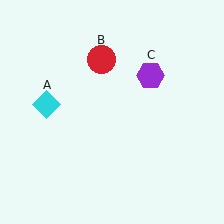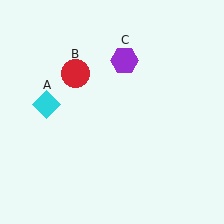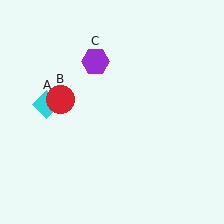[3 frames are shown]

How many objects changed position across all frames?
2 objects changed position: red circle (object B), purple hexagon (object C).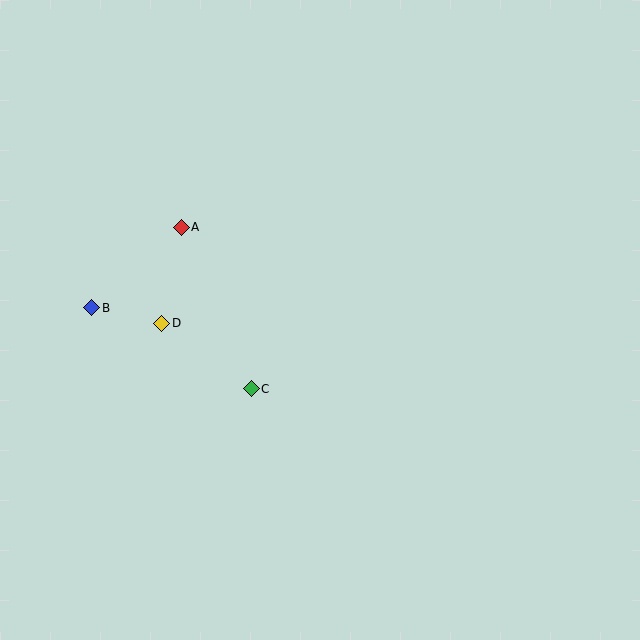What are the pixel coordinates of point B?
Point B is at (92, 308).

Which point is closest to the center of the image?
Point C at (251, 389) is closest to the center.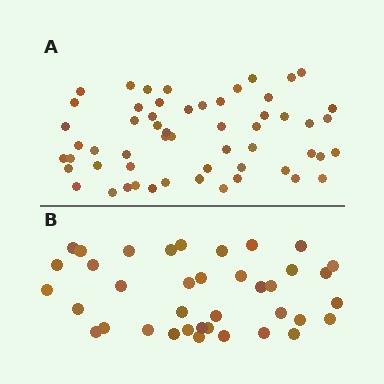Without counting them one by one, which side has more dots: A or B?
Region A (the top region) has more dots.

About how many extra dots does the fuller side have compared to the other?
Region A has approximately 20 more dots than region B.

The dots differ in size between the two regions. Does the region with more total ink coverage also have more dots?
No. Region B has more total ink coverage because its dots are larger, but region A actually contains more individual dots. Total area can be misleading — the number of items is what matters here.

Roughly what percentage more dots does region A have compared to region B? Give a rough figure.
About 45% more.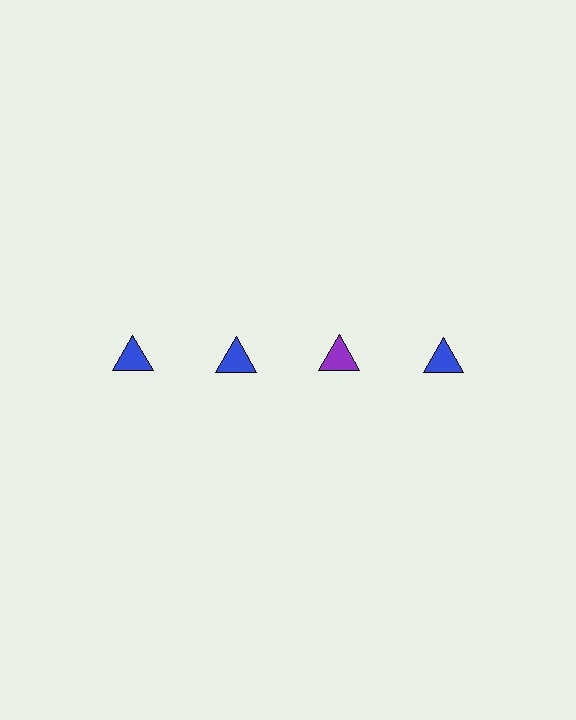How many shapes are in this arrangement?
There are 4 shapes arranged in a grid pattern.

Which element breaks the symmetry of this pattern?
The purple triangle in the top row, center column breaks the symmetry. All other shapes are blue triangles.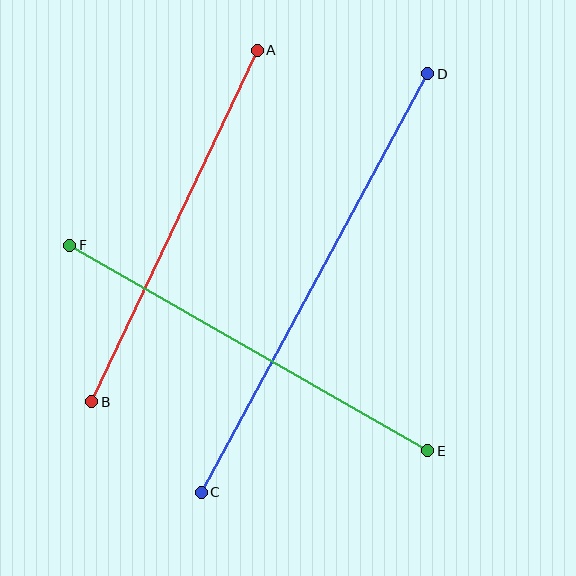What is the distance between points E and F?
The distance is approximately 413 pixels.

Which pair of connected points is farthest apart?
Points C and D are farthest apart.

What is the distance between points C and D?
The distance is approximately 476 pixels.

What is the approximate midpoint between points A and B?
The midpoint is at approximately (175, 226) pixels.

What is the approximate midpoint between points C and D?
The midpoint is at approximately (314, 283) pixels.